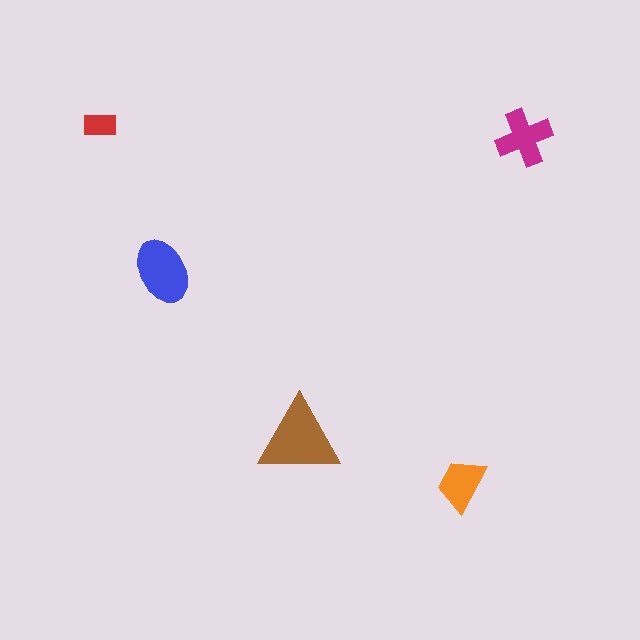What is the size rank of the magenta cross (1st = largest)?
3rd.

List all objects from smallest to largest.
The red rectangle, the orange trapezoid, the magenta cross, the blue ellipse, the brown triangle.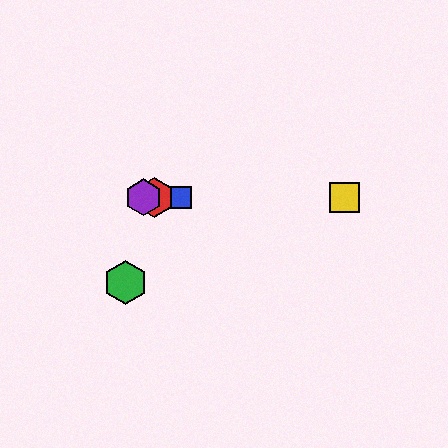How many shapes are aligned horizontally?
4 shapes (the red hexagon, the blue square, the yellow square, the purple hexagon) are aligned horizontally.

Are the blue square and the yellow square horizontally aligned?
Yes, both are at y≈197.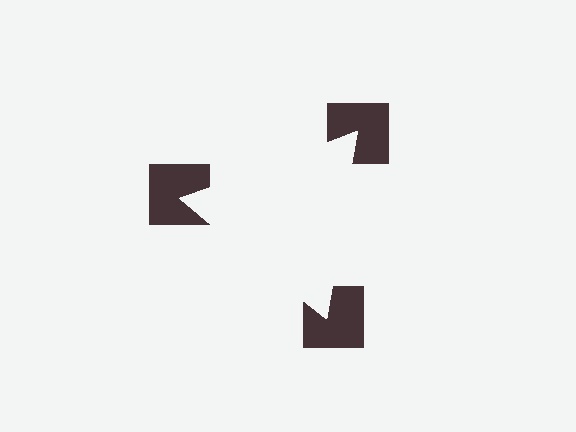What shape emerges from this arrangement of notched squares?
An illusory triangle — its edges are inferred from the aligned wedge cuts in the notched squares, not physically drawn.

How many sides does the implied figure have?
3 sides.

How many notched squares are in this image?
There are 3 — one at each vertex of the illusory triangle.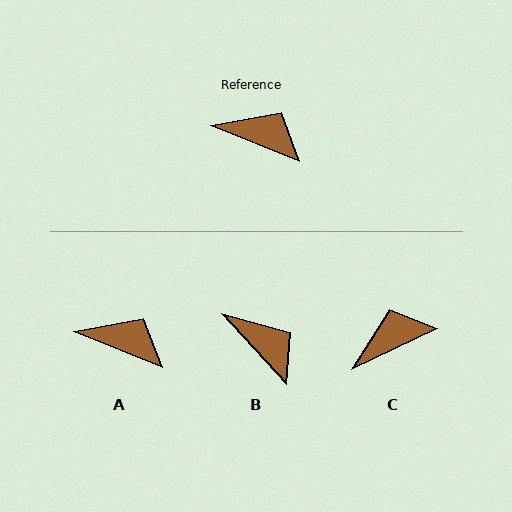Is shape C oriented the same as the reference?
No, it is off by about 48 degrees.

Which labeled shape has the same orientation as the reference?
A.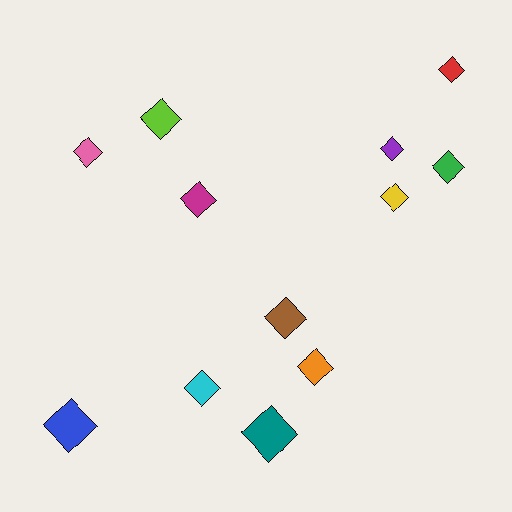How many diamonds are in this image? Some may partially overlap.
There are 12 diamonds.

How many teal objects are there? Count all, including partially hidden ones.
There is 1 teal object.